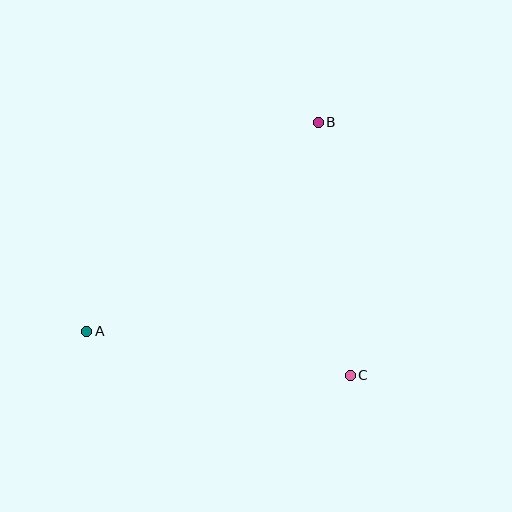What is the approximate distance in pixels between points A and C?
The distance between A and C is approximately 267 pixels.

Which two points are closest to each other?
Points B and C are closest to each other.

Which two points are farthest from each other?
Points A and B are farthest from each other.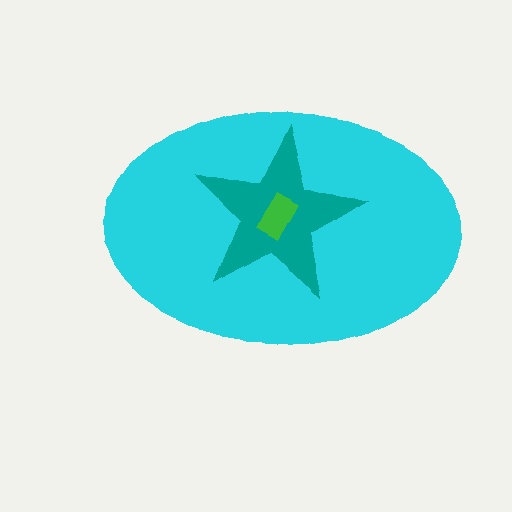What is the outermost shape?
The cyan ellipse.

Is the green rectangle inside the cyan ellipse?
Yes.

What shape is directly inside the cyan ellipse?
The teal star.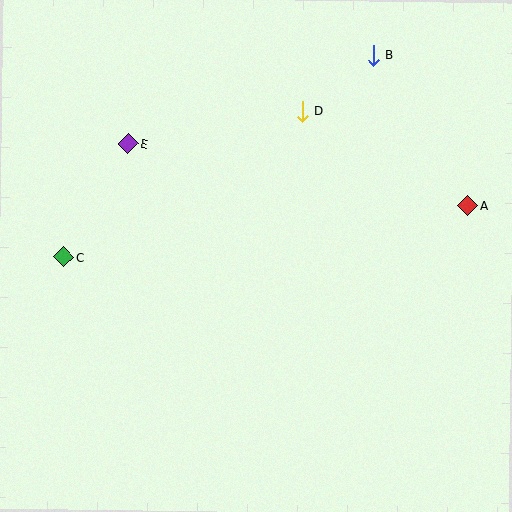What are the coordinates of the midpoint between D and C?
The midpoint between D and C is at (183, 184).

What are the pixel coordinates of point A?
Point A is at (468, 205).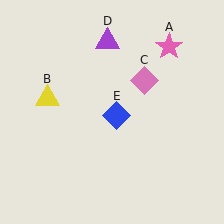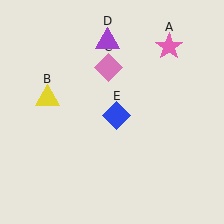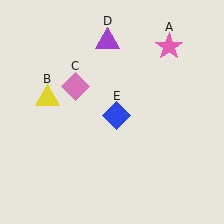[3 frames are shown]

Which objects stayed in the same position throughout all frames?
Pink star (object A) and yellow triangle (object B) and purple triangle (object D) and blue diamond (object E) remained stationary.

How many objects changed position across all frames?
1 object changed position: pink diamond (object C).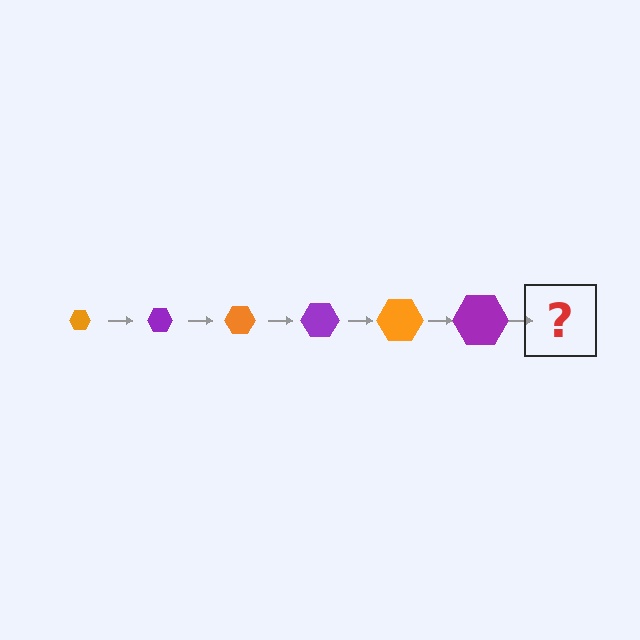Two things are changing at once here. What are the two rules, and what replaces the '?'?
The two rules are that the hexagon grows larger each step and the color cycles through orange and purple. The '?' should be an orange hexagon, larger than the previous one.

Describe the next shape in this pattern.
It should be an orange hexagon, larger than the previous one.